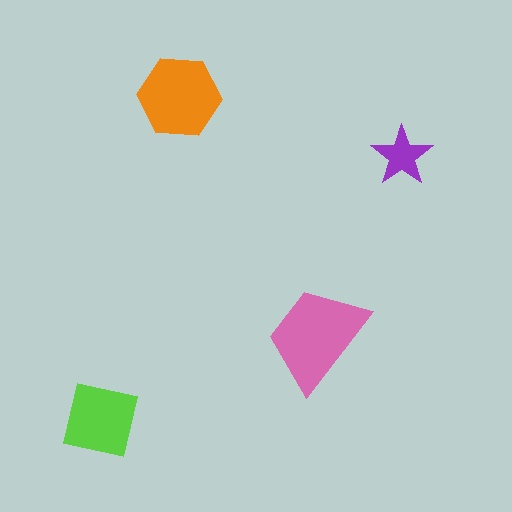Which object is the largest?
The pink trapezoid.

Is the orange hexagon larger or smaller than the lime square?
Larger.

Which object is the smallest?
The purple star.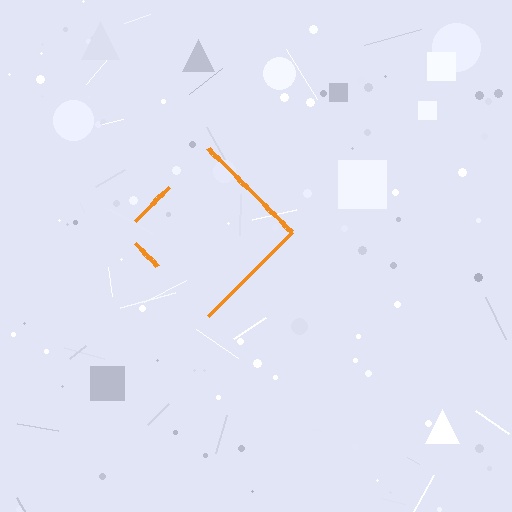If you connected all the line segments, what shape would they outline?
They would outline a diamond.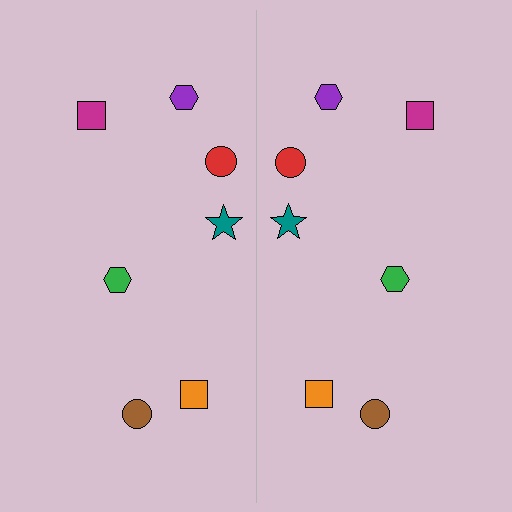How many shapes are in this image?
There are 14 shapes in this image.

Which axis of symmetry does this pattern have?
The pattern has a vertical axis of symmetry running through the center of the image.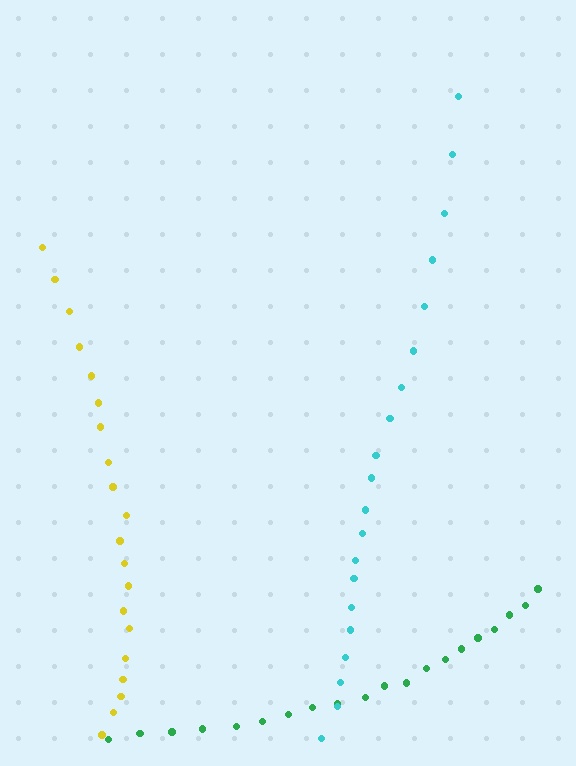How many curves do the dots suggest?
There are 3 distinct paths.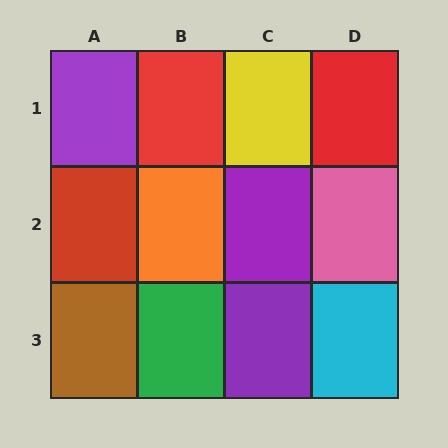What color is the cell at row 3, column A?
Brown.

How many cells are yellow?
1 cell is yellow.